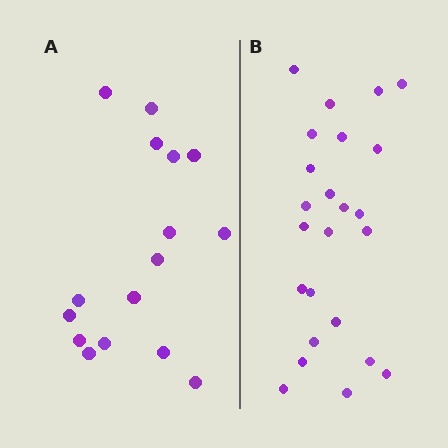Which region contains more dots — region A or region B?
Region B (the right region) has more dots.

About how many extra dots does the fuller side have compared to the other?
Region B has roughly 8 or so more dots than region A.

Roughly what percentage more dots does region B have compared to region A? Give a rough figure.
About 50% more.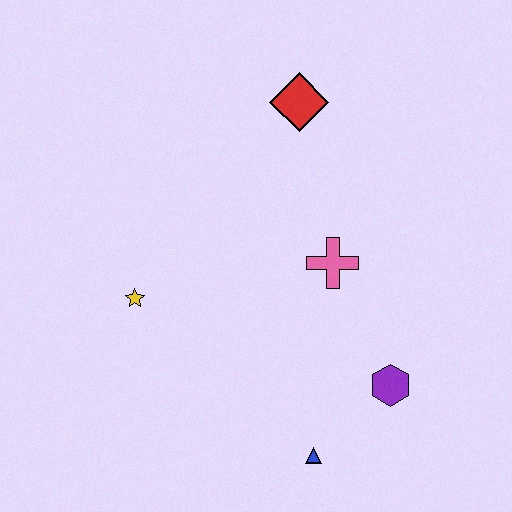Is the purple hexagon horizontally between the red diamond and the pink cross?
No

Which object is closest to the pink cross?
The purple hexagon is closest to the pink cross.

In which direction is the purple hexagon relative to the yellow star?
The purple hexagon is to the right of the yellow star.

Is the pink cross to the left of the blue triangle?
No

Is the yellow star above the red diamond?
No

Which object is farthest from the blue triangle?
The red diamond is farthest from the blue triangle.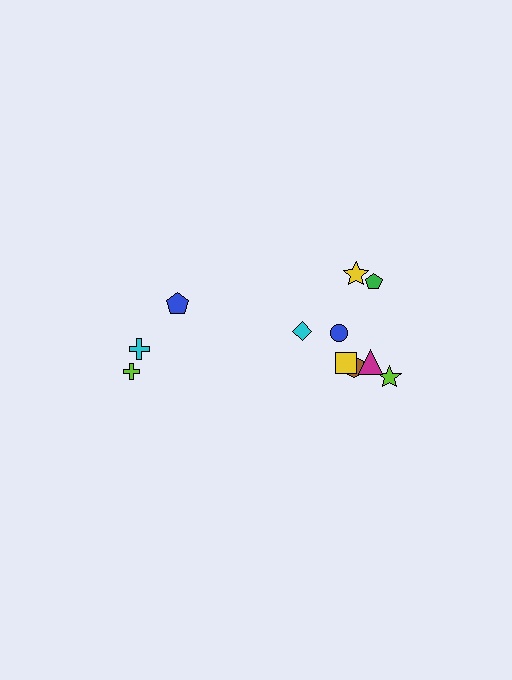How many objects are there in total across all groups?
There are 11 objects.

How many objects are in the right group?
There are 8 objects.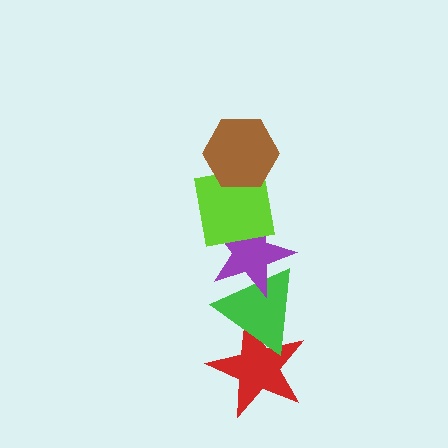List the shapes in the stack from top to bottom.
From top to bottom: the brown hexagon, the lime square, the purple star, the green triangle, the red star.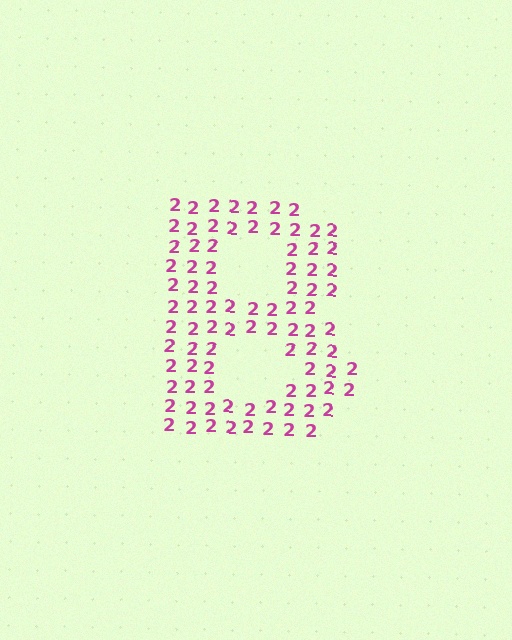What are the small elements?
The small elements are digit 2's.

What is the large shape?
The large shape is the letter B.